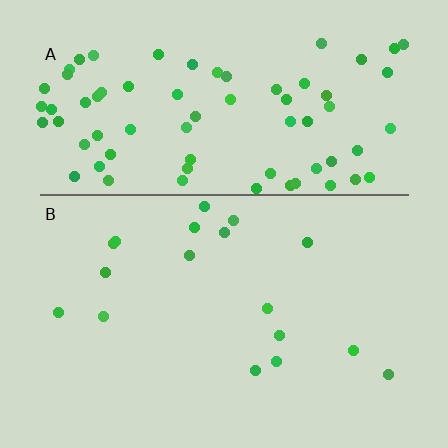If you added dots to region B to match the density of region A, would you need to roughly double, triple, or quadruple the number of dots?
Approximately quadruple.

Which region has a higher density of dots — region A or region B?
A (the top).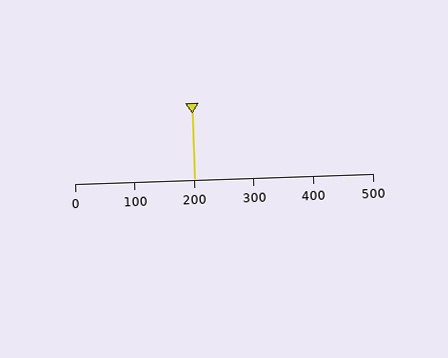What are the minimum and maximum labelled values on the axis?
The axis runs from 0 to 500.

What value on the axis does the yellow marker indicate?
The marker indicates approximately 200.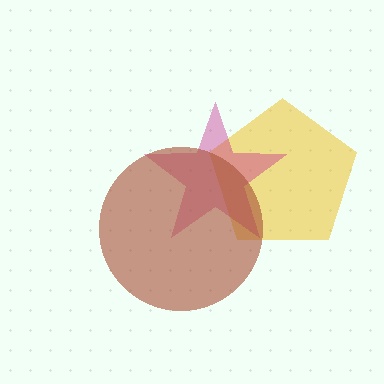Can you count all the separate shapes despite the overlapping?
Yes, there are 3 separate shapes.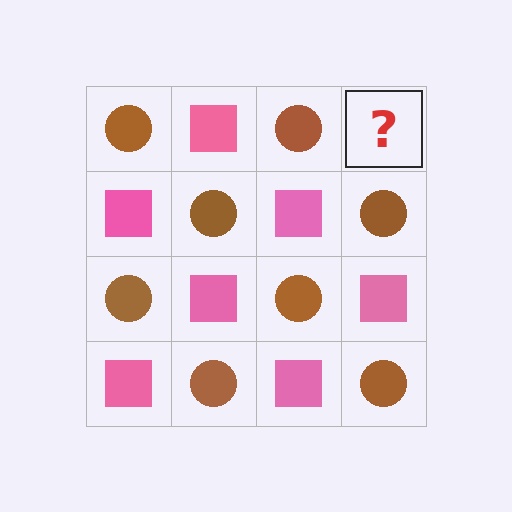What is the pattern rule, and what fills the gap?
The rule is that it alternates brown circle and pink square in a checkerboard pattern. The gap should be filled with a pink square.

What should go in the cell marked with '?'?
The missing cell should contain a pink square.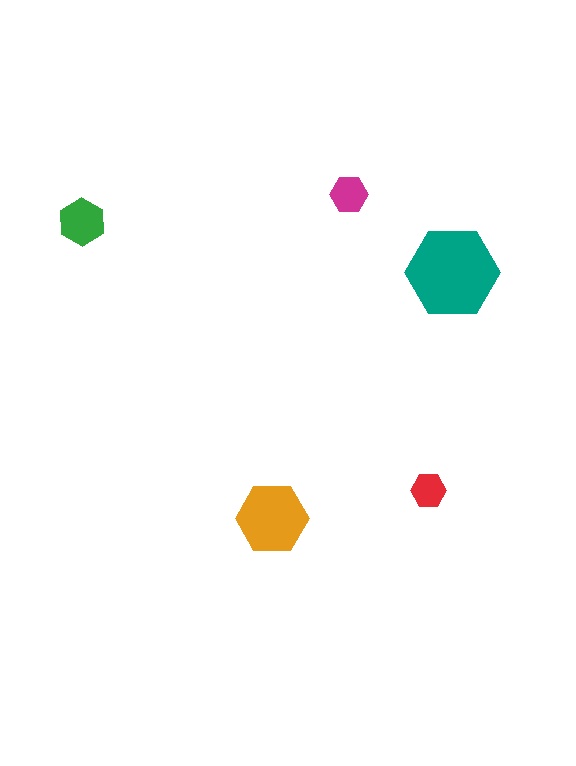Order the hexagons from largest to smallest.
the teal one, the orange one, the green one, the magenta one, the red one.